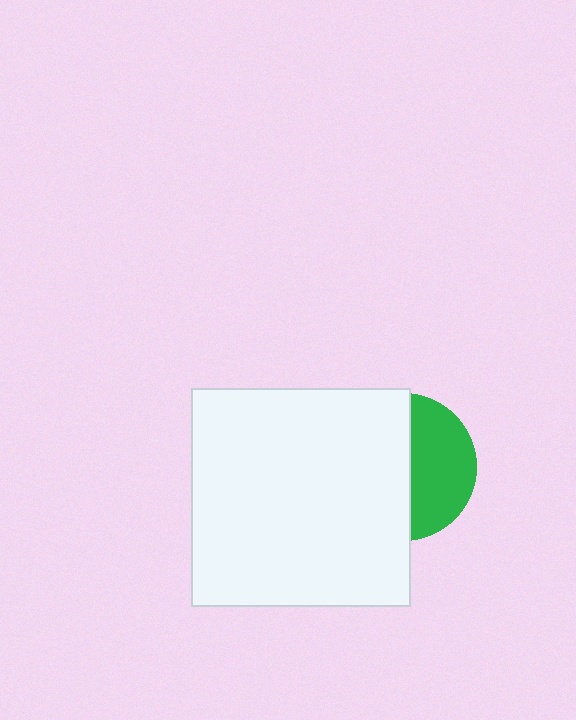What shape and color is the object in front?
The object in front is a white square.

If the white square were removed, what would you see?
You would see the complete green circle.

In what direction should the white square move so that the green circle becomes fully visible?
The white square should move left. That is the shortest direction to clear the overlap and leave the green circle fully visible.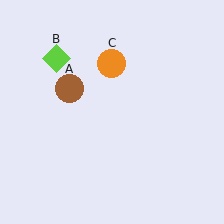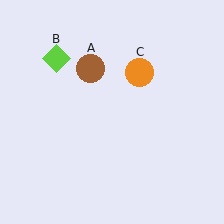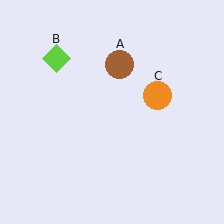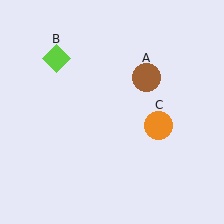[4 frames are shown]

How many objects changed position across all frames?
2 objects changed position: brown circle (object A), orange circle (object C).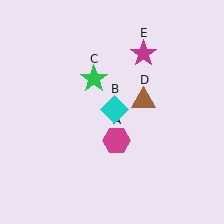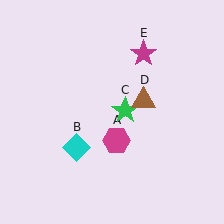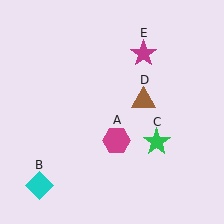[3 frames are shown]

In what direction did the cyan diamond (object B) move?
The cyan diamond (object B) moved down and to the left.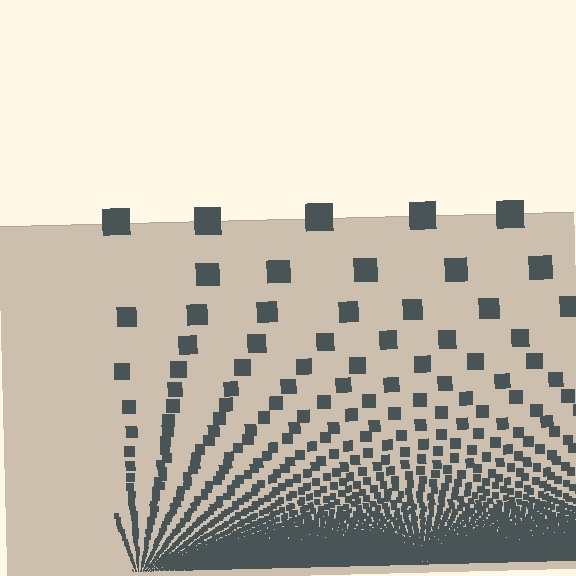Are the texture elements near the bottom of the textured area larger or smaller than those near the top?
Smaller. The gradient is inverted — elements near the bottom are smaller and denser.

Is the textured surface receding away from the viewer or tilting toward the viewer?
The surface appears to tilt toward the viewer. Texture elements get larger and sparser toward the top.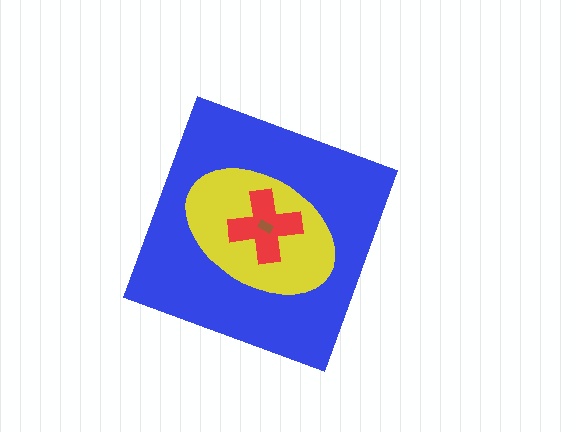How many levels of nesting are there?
4.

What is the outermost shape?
The blue diamond.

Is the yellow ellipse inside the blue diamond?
Yes.